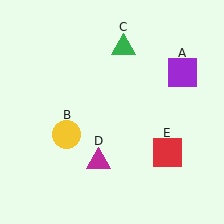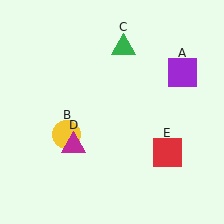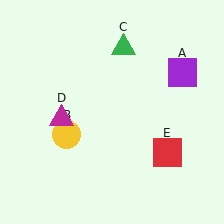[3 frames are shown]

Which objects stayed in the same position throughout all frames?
Purple square (object A) and yellow circle (object B) and green triangle (object C) and red square (object E) remained stationary.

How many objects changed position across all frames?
1 object changed position: magenta triangle (object D).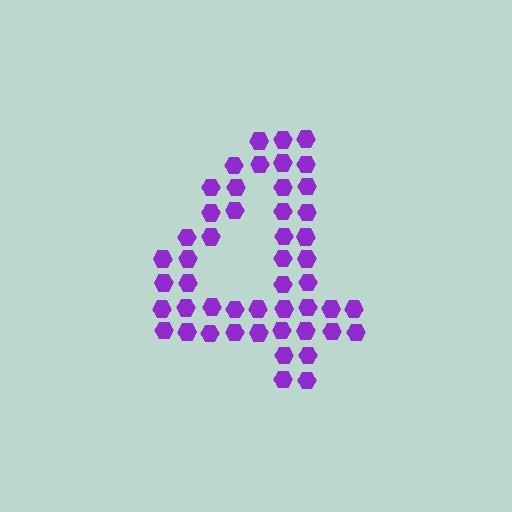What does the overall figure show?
The overall figure shows the digit 4.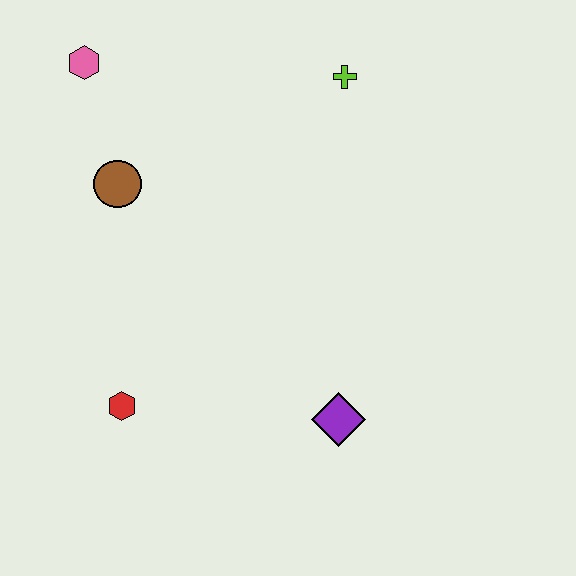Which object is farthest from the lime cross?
The red hexagon is farthest from the lime cross.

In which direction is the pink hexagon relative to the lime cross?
The pink hexagon is to the left of the lime cross.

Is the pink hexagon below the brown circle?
No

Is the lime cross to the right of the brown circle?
Yes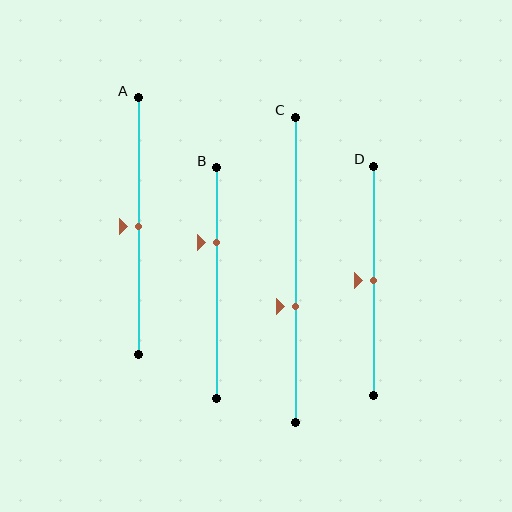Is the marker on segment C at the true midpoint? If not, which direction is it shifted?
No, the marker on segment C is shifted downward by about 12% of the segment length.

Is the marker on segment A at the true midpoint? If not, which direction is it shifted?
Yes, the marker on segment A is at the true midpoint.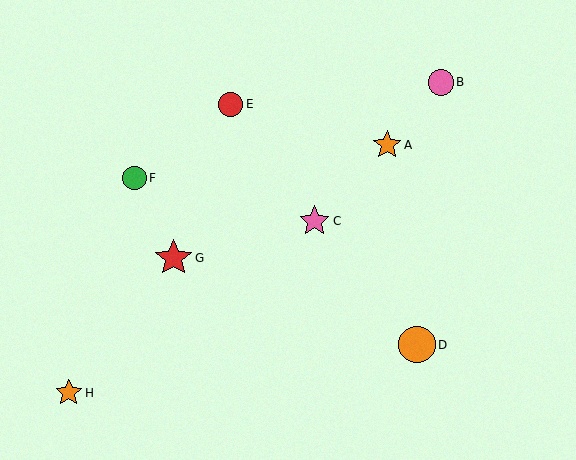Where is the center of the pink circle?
The center of the pink circle is at (441, 82).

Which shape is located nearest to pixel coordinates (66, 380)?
The orange star (labeled H) at (69, 393) is nearest to that location.